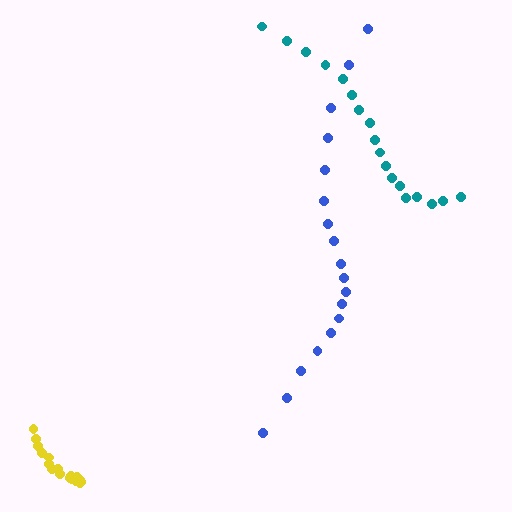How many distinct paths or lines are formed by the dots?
There are 3 distinct paths.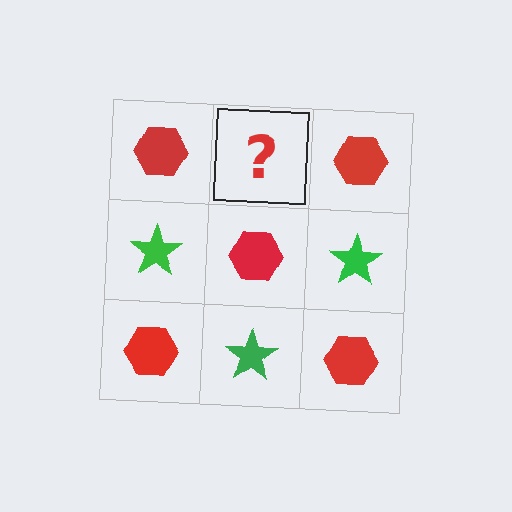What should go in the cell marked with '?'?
The missing cell should contain a green star.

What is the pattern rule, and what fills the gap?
The rule is that it alternates red hexagon and green star in a checkerboard pattern. The gap should be filled with a green star.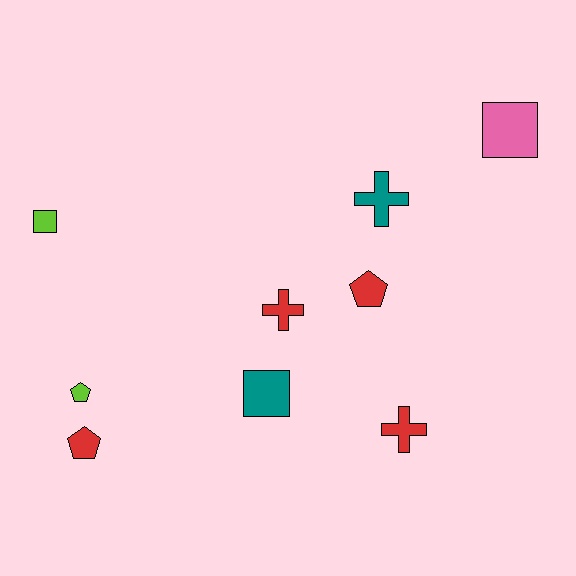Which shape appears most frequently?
Cross, with 3 objects.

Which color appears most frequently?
Red, with 4 objects.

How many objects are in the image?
There are 9 objects.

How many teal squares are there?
There is 1 teal square.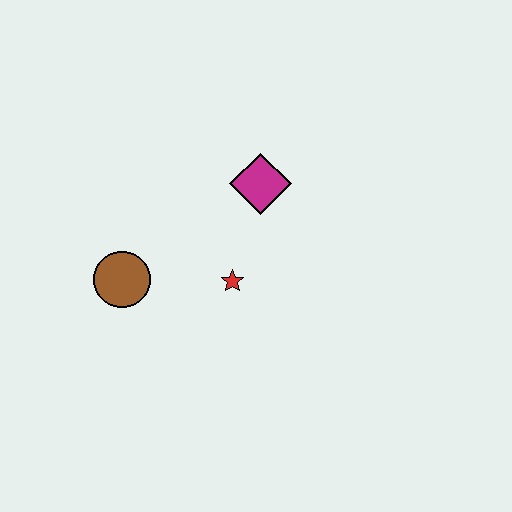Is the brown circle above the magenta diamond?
No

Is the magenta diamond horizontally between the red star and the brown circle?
No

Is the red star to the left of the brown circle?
No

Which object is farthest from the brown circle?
The magenta diamond is farthest from the brown circle.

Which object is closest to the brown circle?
The red star is closest to the brown circle.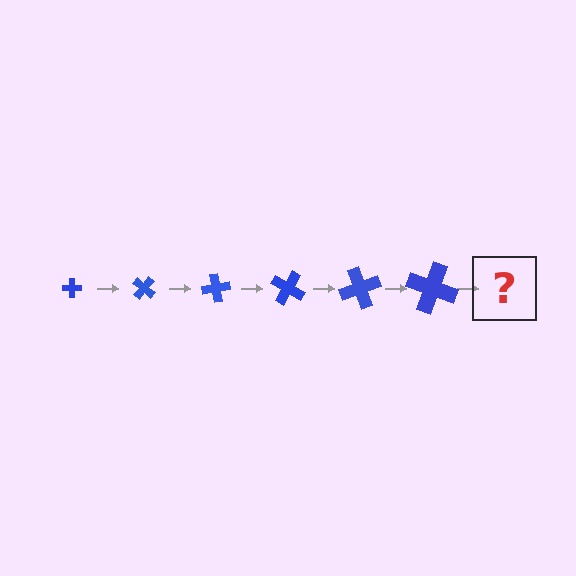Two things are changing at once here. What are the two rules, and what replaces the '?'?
The two rules are that the cross grows larger each step and it rotates 40 degrees each step. The '?' should be a cross, larger than the previous one and rotated 240 degrees from the start.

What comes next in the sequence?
The next element should be a cross, larger than the previous one and rotated 240 degrees from the start.